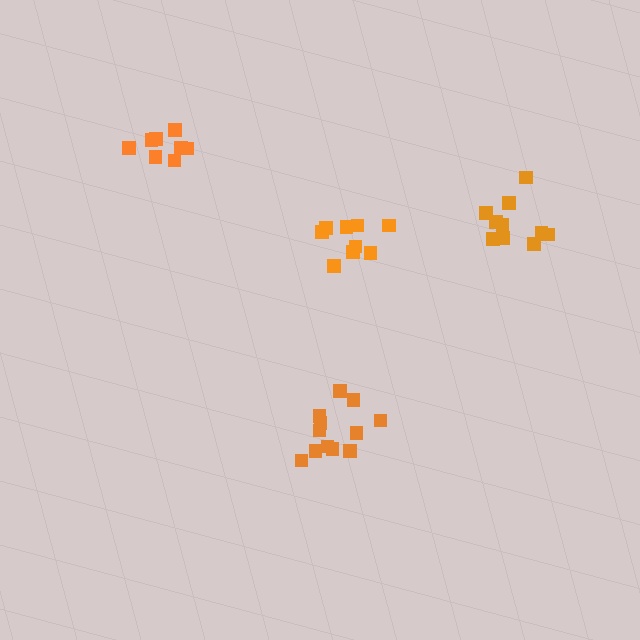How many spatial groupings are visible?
There are 4 spatial groupings.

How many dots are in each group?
Group 1: 12 dots, Group 2: 8 dots, Group 3: 9 dots, Group 4: 10 dots (39 total).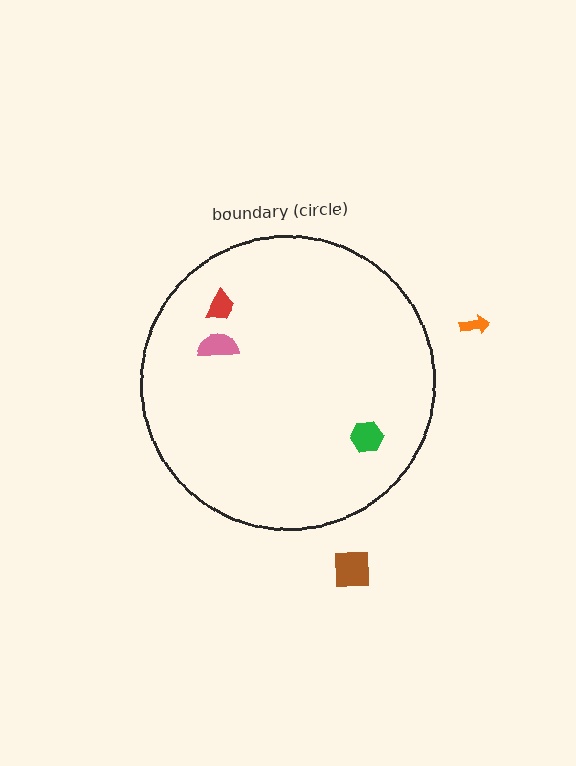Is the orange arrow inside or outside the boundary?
Outside.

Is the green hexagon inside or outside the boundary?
Inside.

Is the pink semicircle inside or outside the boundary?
Inside.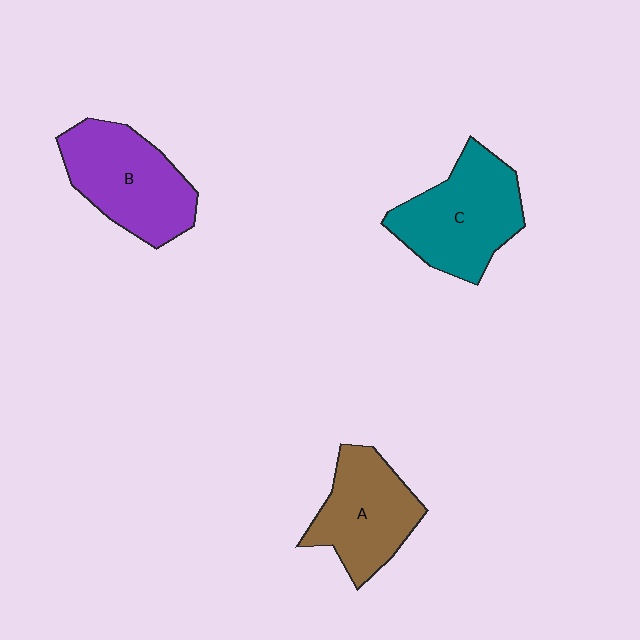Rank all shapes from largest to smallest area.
From largest to smallest: C (teal), B (purple), A (brown).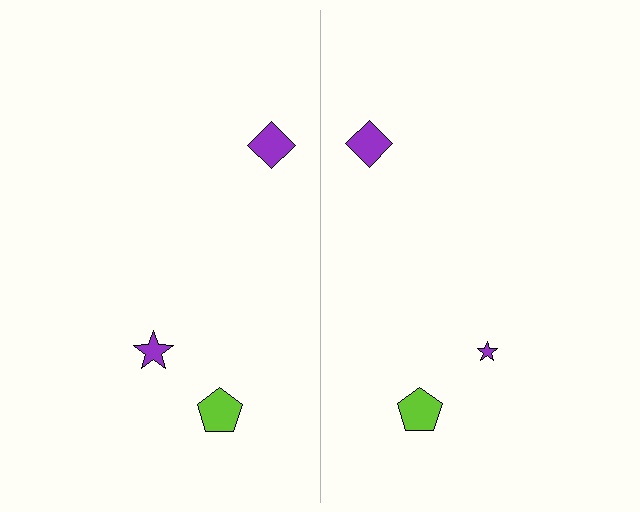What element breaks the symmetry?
The purple star on the right side has a different size than its mirror counterpart.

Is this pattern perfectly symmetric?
No, the pattern is not perfectly symmetric. The purple star on the right side has a different size than its mirror counterpart.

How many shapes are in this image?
There are 6 shapes in this image.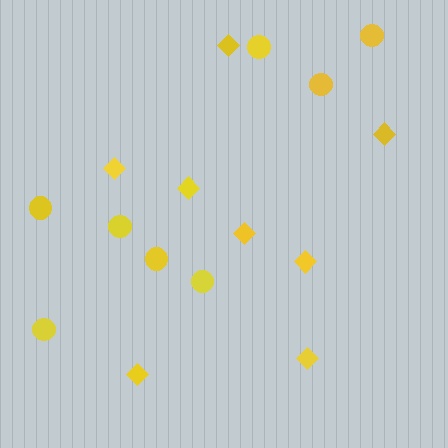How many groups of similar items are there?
There are 2 groups: one group of circles (8) and one group of diamonds (8).